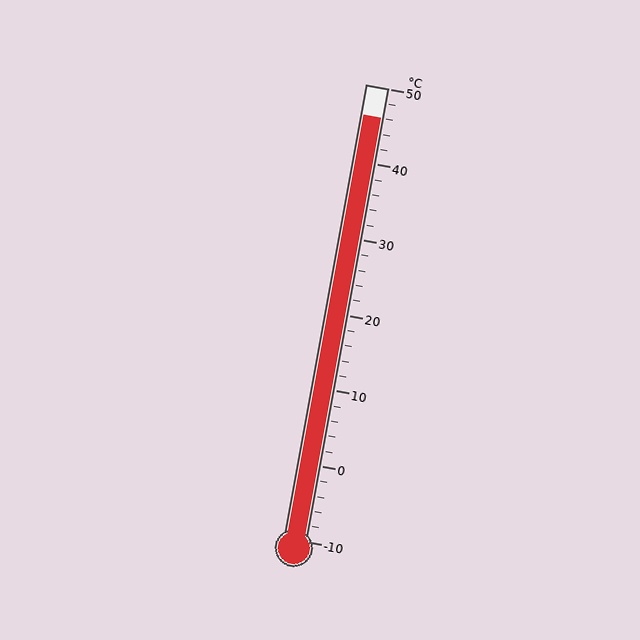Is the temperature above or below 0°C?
The temperature is above 0°C.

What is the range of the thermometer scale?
The thermometer scale ranges from -10°C to 50°C.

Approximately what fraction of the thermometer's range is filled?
The thermometer is filled to approximately 95% of its range.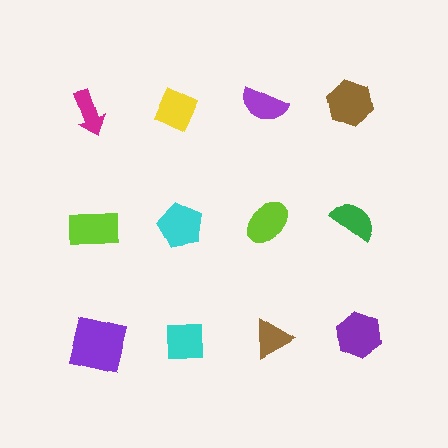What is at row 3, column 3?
A brown triangle.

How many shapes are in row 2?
4 shapes.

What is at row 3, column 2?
A cyan square.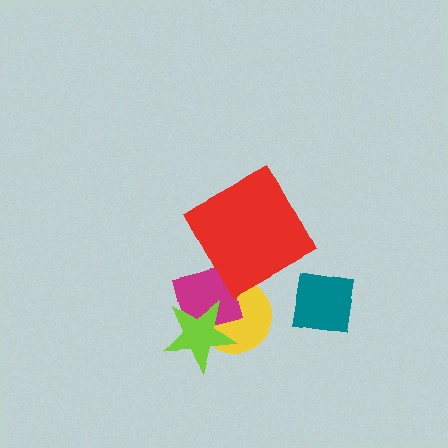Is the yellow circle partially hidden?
Yes, it is partially covered by another shape.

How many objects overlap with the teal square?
0 objects overlap with the teal square.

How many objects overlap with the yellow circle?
2 objects overlap with the yellow circle.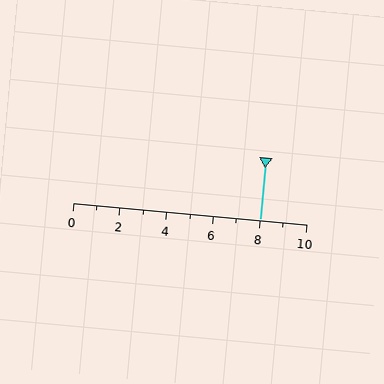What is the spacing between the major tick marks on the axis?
The major ticks are spaced 2 apart.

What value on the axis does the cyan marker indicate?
The marker indicates approximately 8.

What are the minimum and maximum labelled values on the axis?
The axis runs from 0 to 10.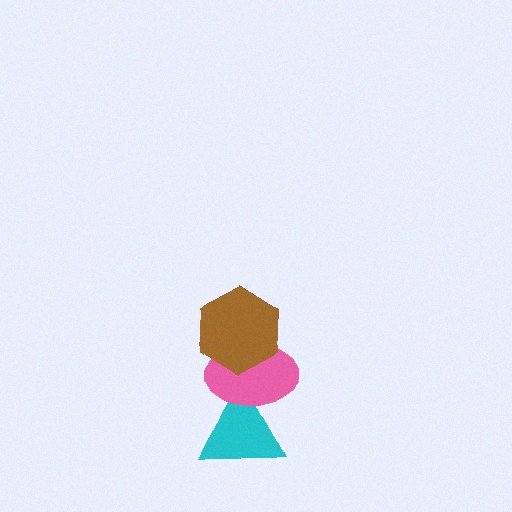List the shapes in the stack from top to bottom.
From top to bottom: the brown hexagon, the pink ellipse, the cyan triangle.